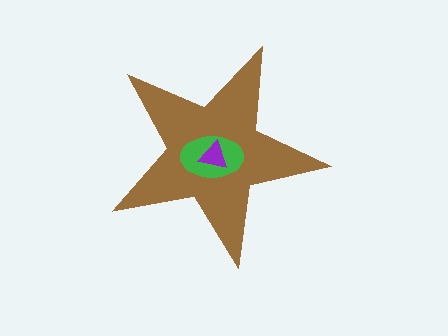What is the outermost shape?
The brown star.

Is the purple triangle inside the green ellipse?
Yes.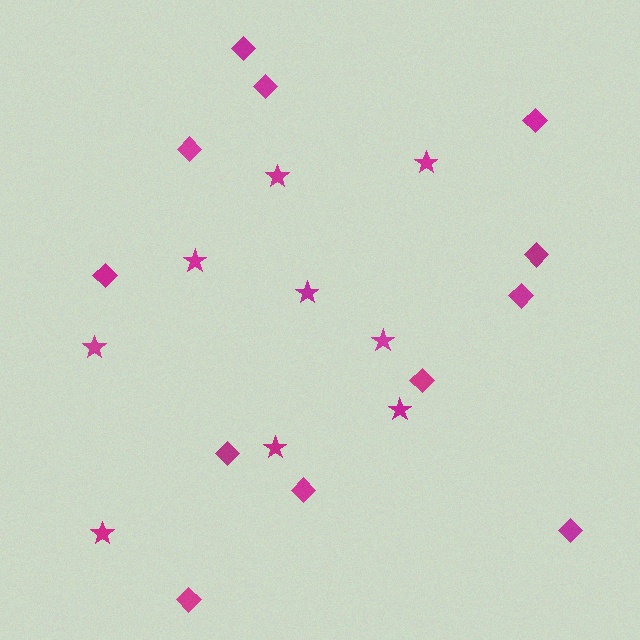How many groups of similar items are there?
There are 2 groups: one group of stars (9) and one group of diamonds (12).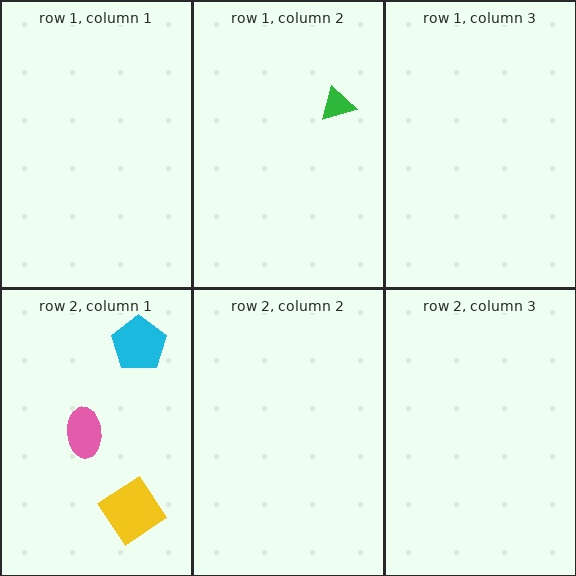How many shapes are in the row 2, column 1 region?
3.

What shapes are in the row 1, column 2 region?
The green triangle.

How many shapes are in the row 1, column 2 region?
1.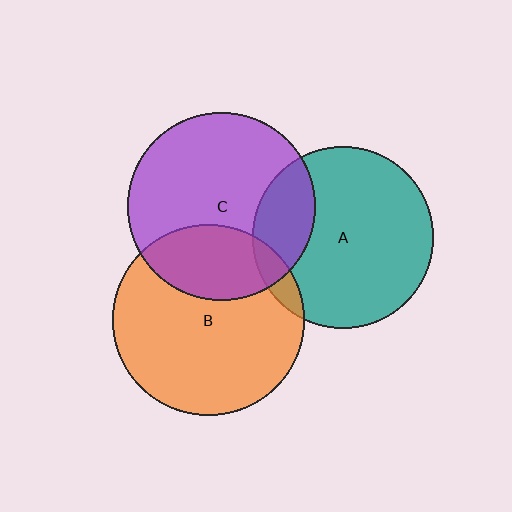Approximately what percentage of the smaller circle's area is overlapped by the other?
Approximately 20%.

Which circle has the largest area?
Circle B (orange).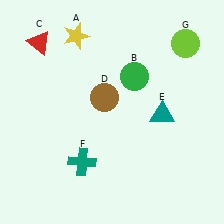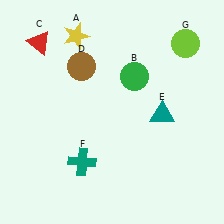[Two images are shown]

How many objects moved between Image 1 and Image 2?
1 object moved between the two images.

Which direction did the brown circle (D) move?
The brown circle (D) moved up.